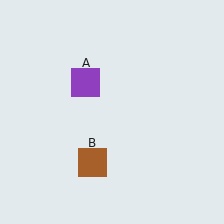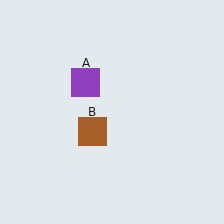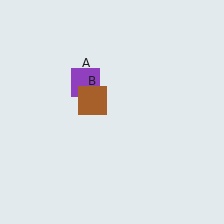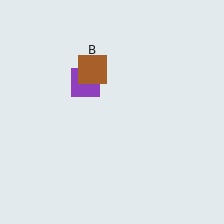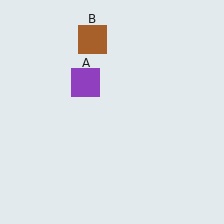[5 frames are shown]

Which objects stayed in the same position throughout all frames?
Purple square (object A) remained stationary.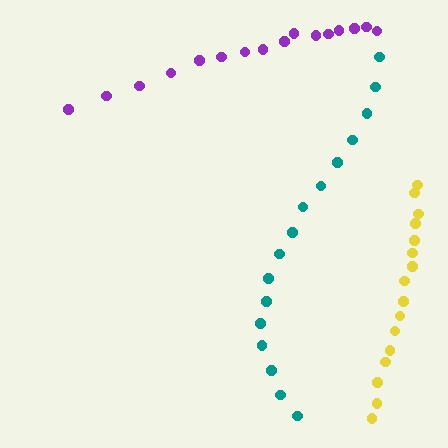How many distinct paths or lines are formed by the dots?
There are 3 distinct paths.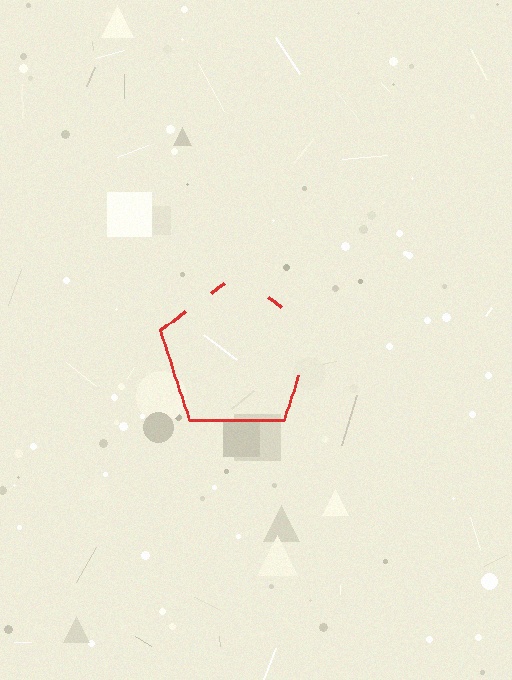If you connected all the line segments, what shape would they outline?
They would outline a pentagon.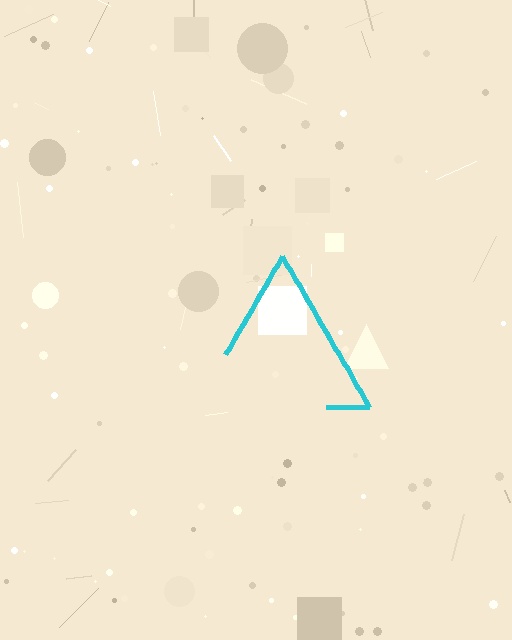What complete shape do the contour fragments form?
The contour fragments form a triangle.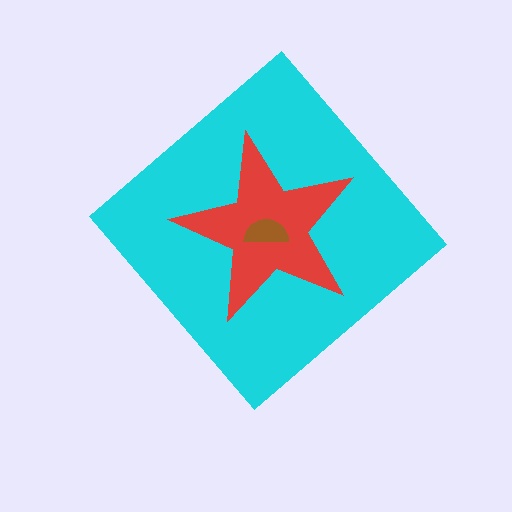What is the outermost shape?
The cyan diamond.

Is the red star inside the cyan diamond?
Yes.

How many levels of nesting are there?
3.